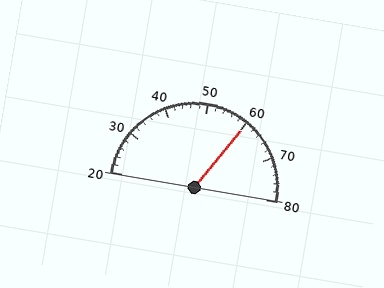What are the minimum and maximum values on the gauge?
The gauge ranges from 20 to 80.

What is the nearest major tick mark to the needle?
The nearest major tick mark is 60.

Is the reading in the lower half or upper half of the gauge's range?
The reading is in the upper half of the range (20 to 80).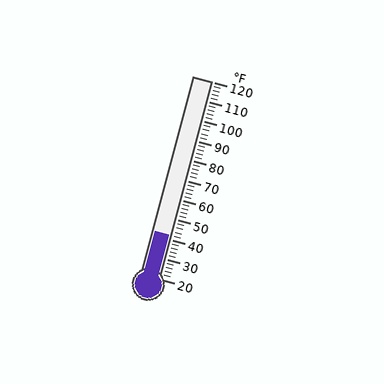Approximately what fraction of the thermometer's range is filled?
The thermometer is filled to approximately 20% of its range.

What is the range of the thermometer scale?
The thermometer scale ranges from 20°F to 120°F.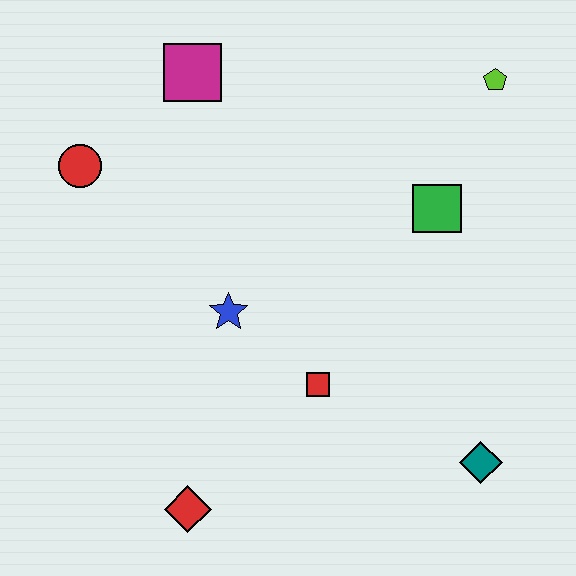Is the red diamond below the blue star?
Yes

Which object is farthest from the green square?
The red diamond is farthest from the green square.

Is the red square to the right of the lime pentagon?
No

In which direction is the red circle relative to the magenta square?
The red circle is to the left of the magenta square.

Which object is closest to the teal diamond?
The red square is closest to the teal diamond.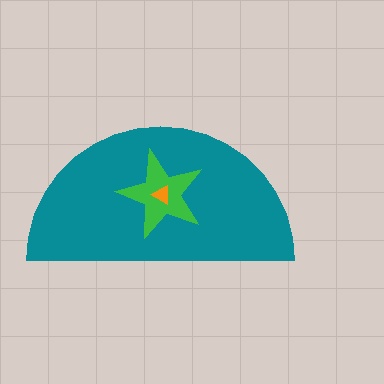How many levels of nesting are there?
3.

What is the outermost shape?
The teal semicircle.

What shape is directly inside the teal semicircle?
The green star.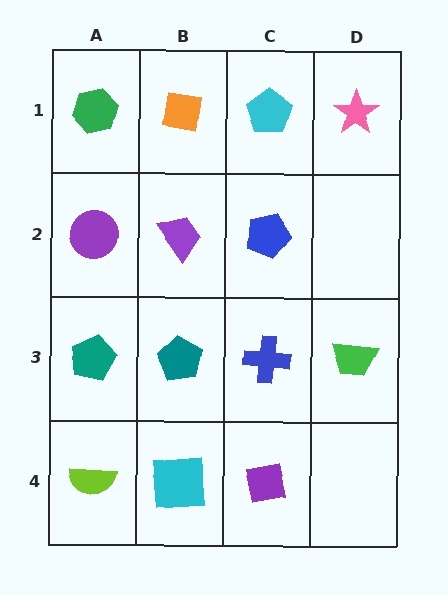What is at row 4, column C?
A purple square.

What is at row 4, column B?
A cyan square.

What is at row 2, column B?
A purple trapezoid.